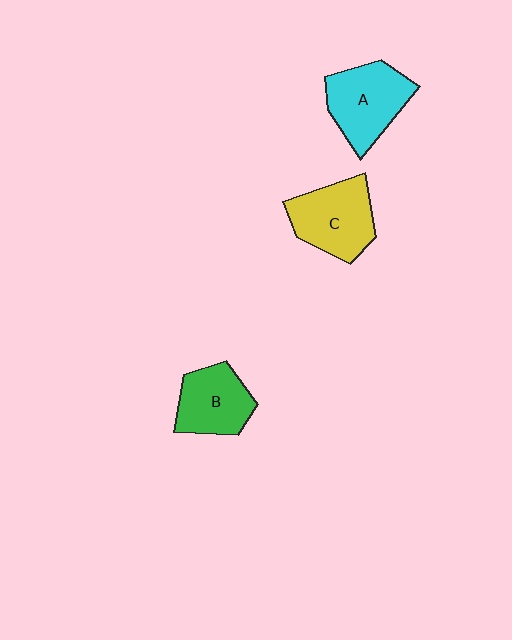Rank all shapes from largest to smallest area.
From largest to smallest: A (cyan), C (yellow), B (green).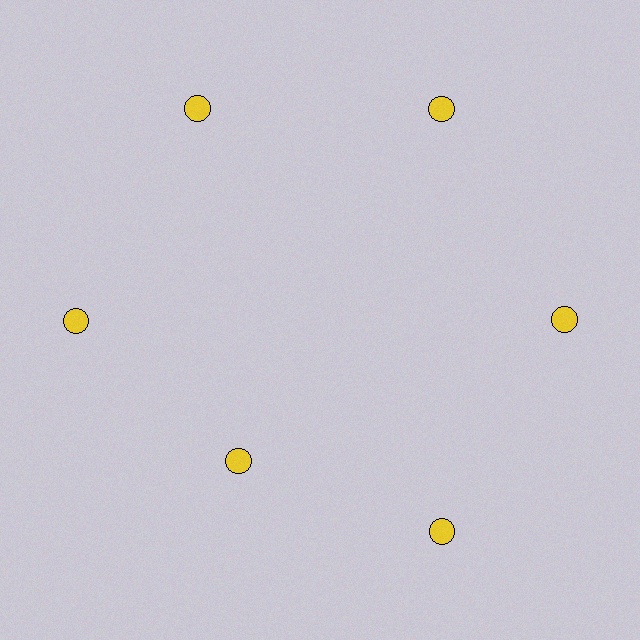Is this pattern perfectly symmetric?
No. The 6 yellow circles are arranged in a ring, but one element near the 7 o'clock position is pulled inward toward the center, breaking the 6-fold rotational symmetry.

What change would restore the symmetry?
The symmetry would be restored by moving it outward, back onto the ring so that all 6 circles sit at equal angles and equal distance from the center.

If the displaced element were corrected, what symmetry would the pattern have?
It would have 6-fold rotational symmetry — the pattern would map onto itself every 60 degrees.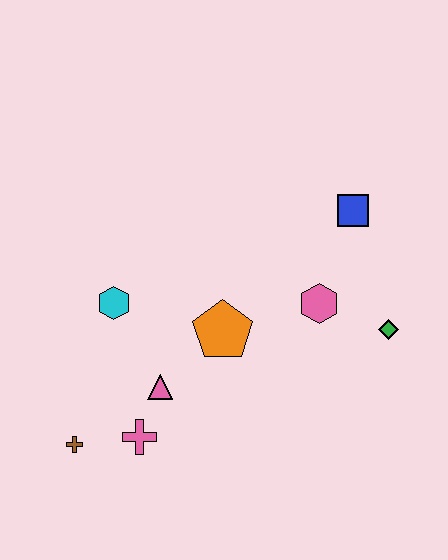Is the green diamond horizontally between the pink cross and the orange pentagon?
No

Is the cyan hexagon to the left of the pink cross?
Yes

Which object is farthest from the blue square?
The brown cross is farthest from the blue square.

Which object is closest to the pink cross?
The pink triangle is closest to the pink cross.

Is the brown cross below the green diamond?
Yes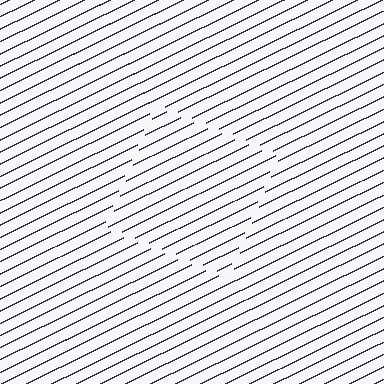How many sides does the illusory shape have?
4 sides — the line-ends trace a square.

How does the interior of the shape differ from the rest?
The interior of the shape contains the same grating, shifted by half a period — the contour is defined by the phase discontinuity where line-ends from the inner and outer gratings abut.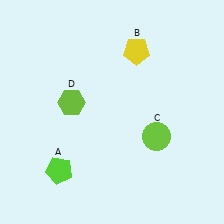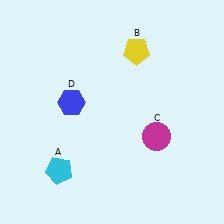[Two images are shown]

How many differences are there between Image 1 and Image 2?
There are 3 differences between the two images.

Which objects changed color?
A changed from lime to cyan. C changed from lime to magenta. D changed from lime to blue.